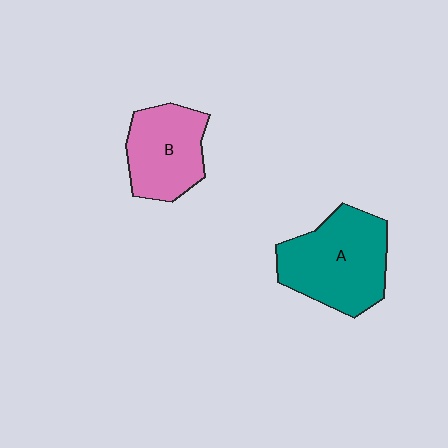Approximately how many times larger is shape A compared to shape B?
Approximately 1.3 times.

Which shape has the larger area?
Shape A (teal).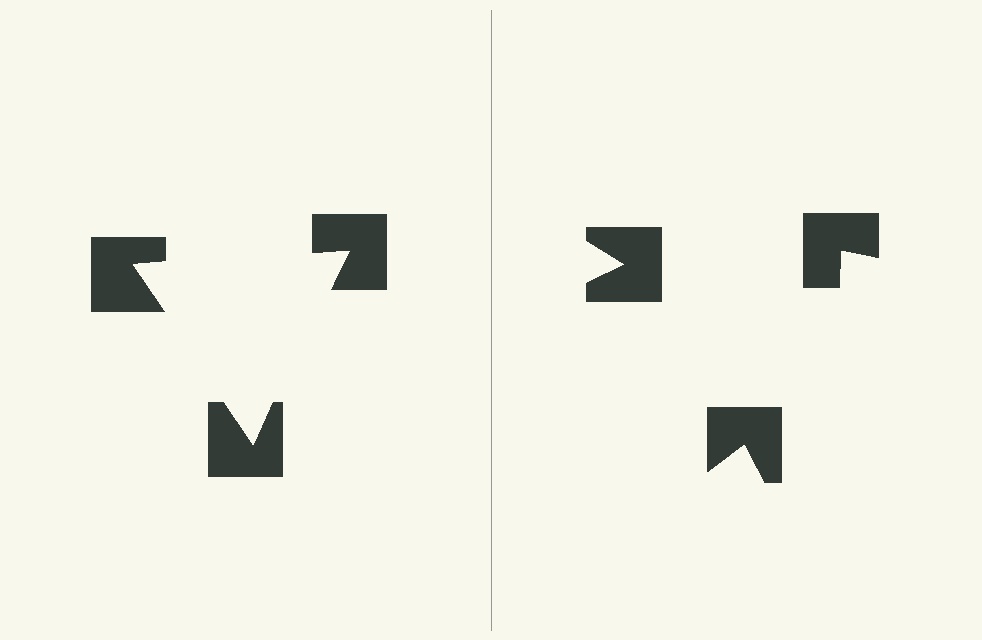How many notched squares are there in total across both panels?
6 — 3 on each side.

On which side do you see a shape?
An illusory triangle appears on the left side. On the right side the wedge cuts are rotated, so no coherent shape forms.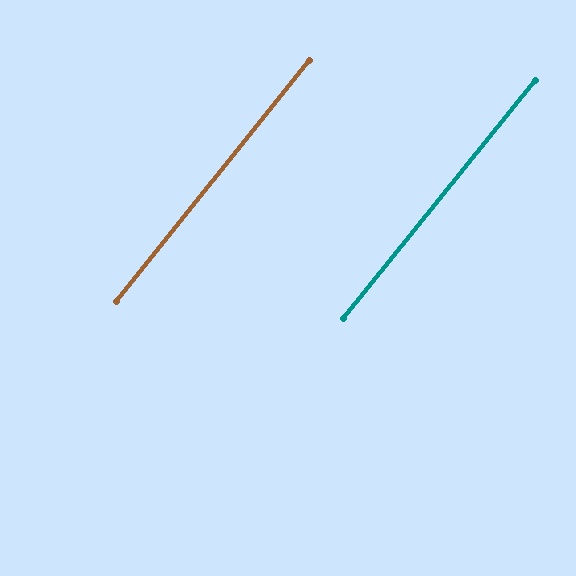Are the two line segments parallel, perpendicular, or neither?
Parallel — their directions differ by only 0.4°.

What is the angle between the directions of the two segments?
Approximately 0 degrees.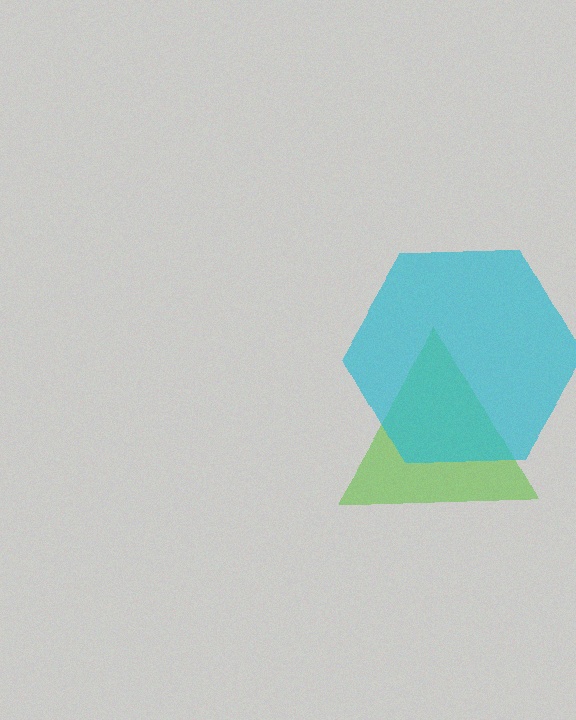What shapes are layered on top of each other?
The layered shapes are: a lime triangle, a cyan hexagon.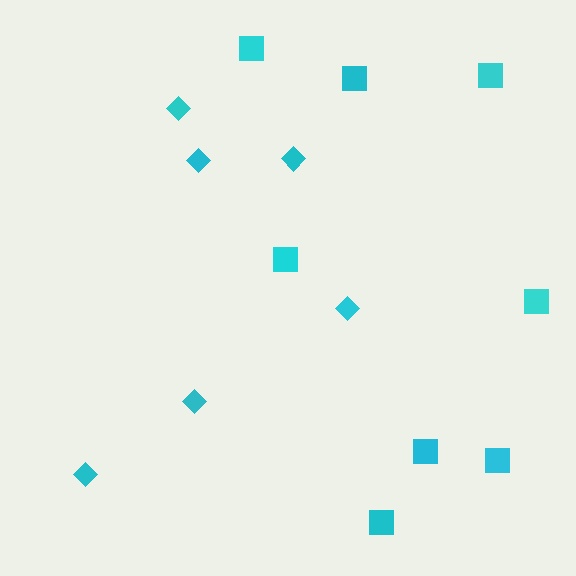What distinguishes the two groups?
There are 2 groups: one group of diamonds (6) and one group of squares (8).